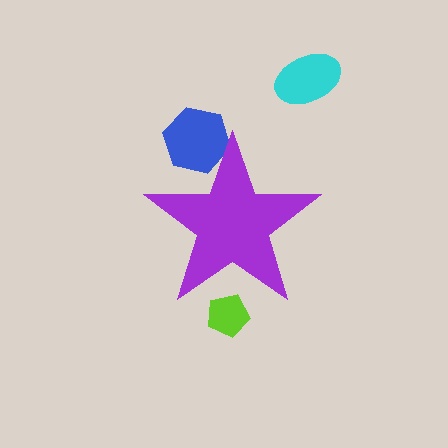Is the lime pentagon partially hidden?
Yes, the lime pentagon is partially hidden behind the purple star.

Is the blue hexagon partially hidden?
Yes, the blue hexagon is partially hidden behind the purple star.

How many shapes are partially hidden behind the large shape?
2 shapes are partially hidden.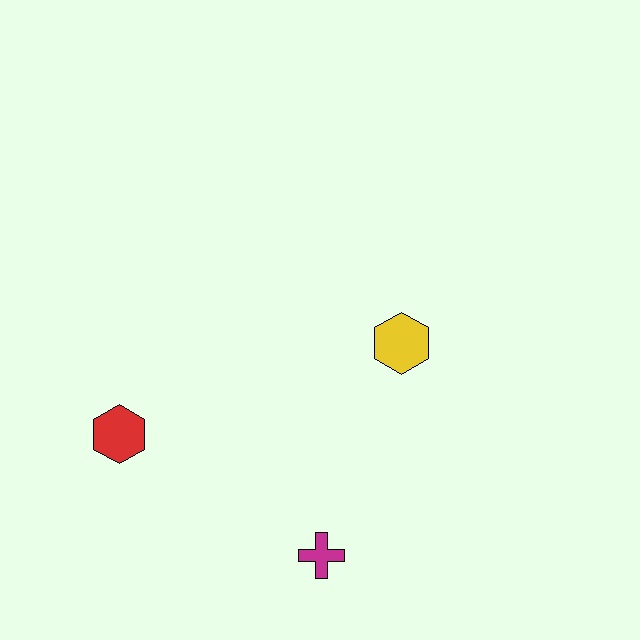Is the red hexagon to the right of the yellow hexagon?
No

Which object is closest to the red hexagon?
The magenta cross is closest to the red hexagon.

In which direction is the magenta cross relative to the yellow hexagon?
The magenta cross is below the yellow hexagon.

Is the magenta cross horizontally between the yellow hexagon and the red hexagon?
Yes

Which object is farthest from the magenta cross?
The red hexagon is farthest from the magenta cross.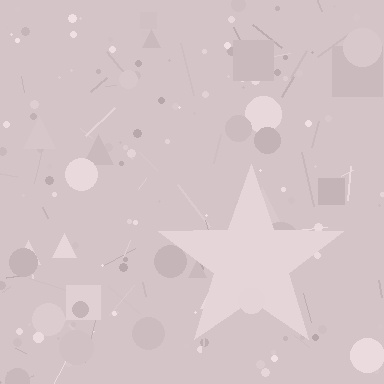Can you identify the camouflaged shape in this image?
The camouflaged shape is a star.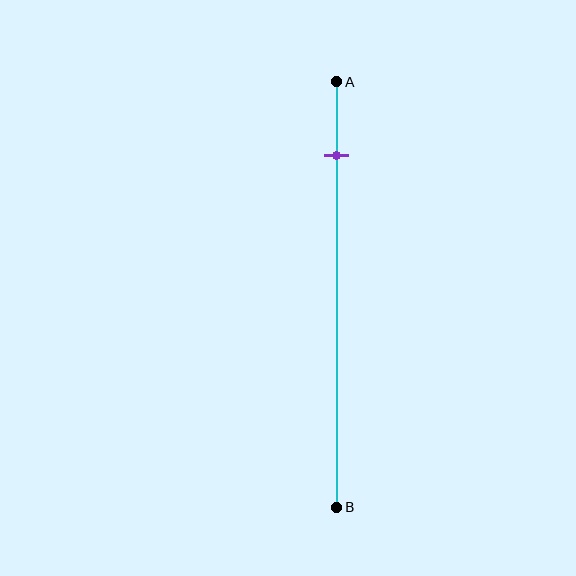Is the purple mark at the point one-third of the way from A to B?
No, the mark is at about 15% from A, not at the 33% one-third point.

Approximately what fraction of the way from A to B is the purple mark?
The purple mark is approximately 15% of the way from A to B.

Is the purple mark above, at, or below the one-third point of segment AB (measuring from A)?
The purple mark is above the one-third point of segment AB.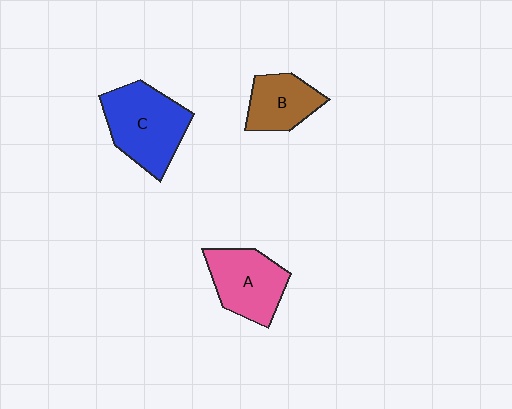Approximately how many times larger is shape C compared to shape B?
Approximately 1.6 times.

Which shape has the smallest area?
Shape B (brown).